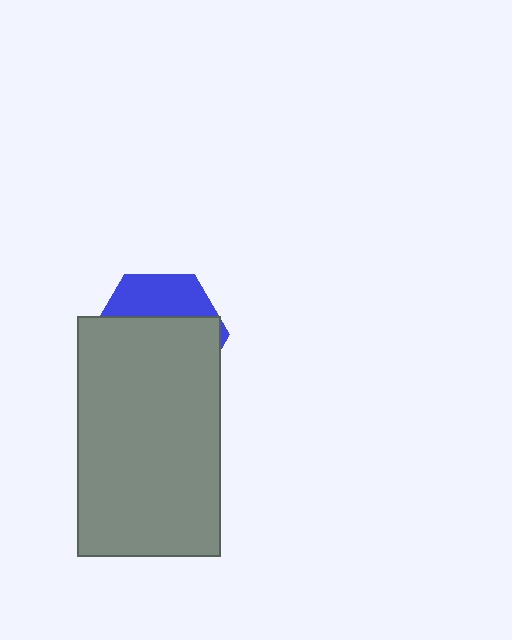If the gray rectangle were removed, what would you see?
You would see the complete blue hexagon.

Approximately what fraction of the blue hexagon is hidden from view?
Roughly 68% of the blue hexagon is hidden behind the gray rectangle.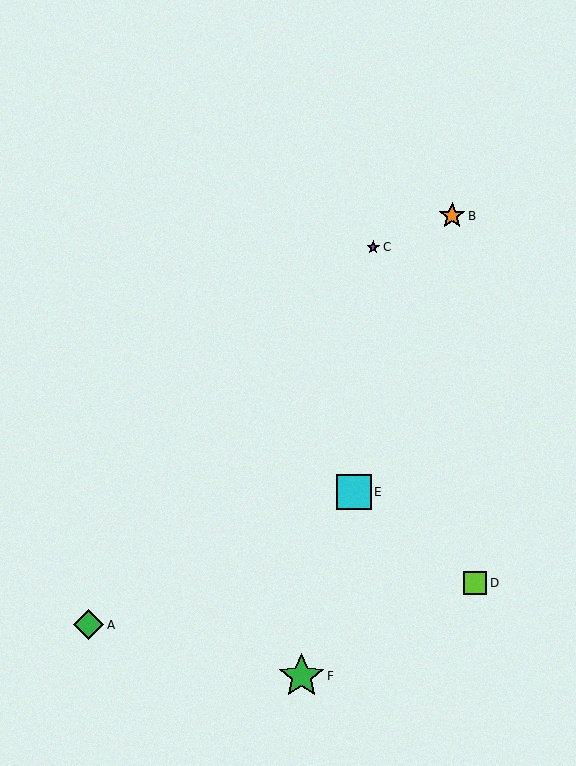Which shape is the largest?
The green star (labeled F) is the largest.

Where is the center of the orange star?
The center of the orange star is at (452, 216).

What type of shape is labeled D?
Shape D is a lime square.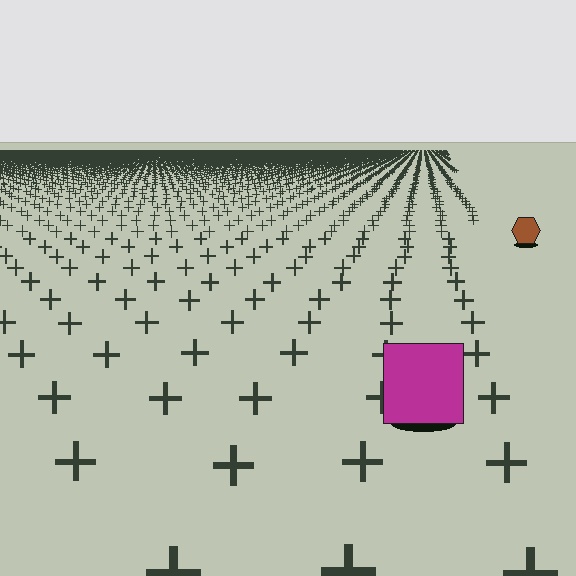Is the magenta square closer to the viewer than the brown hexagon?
Yes. The magenta square is closer — you can tell from the texture gradient: the ground texture is coarser near it.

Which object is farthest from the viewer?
The brown hexagon is farthest from the viewer. It appears smaller and the ground texture around it is denser.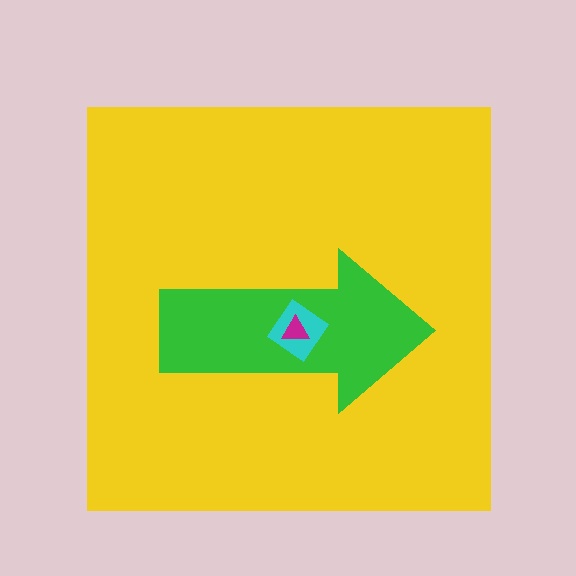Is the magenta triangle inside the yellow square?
Yes.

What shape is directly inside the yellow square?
The green arrow.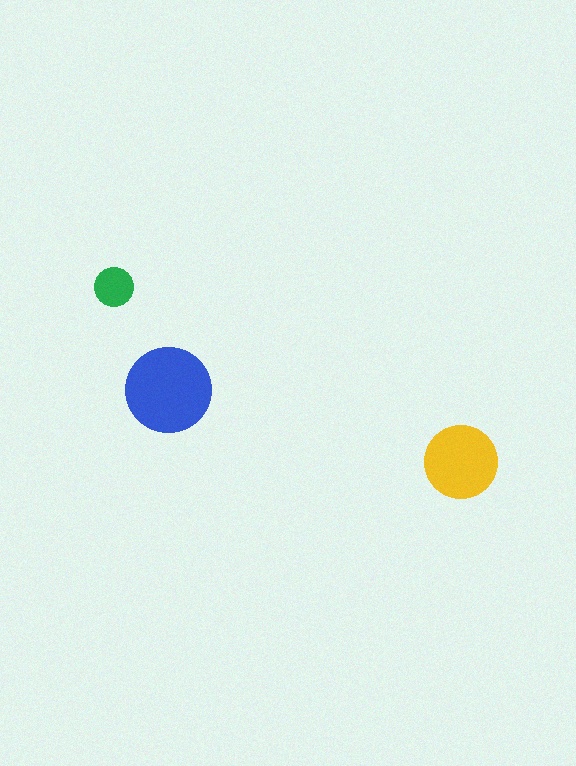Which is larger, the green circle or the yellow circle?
The yellow one.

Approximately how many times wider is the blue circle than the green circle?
About 2 times wider.